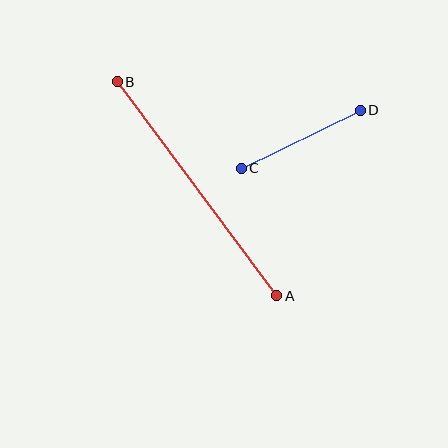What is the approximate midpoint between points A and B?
The midpoint is at approximately (197, 189) pixels.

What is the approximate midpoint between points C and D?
The midpoint is at approximately (301, 139) pixels.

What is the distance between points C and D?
The distance is approximately 133 pixels.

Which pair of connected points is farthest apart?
Points A and B are farthest apart.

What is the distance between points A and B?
The distance is approximately 267 pixels.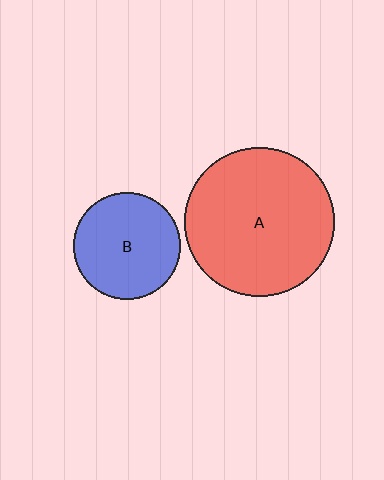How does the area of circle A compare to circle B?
Approximately 2.0 times.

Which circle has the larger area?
Circle A (red).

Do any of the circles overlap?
No, none of the circles overlap.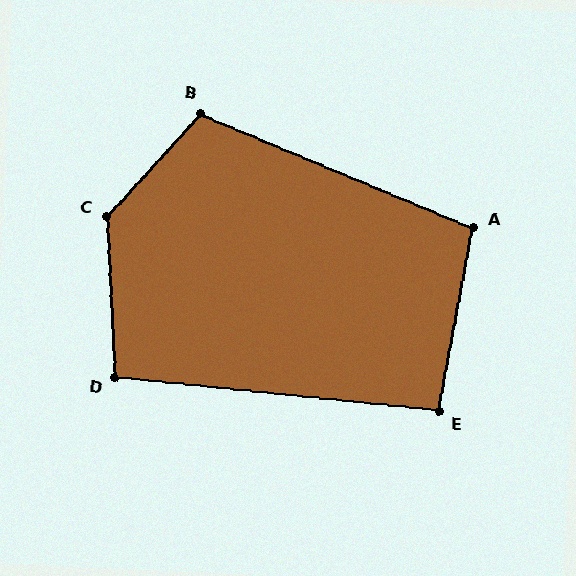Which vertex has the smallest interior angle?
E, at approximately 95 degrees.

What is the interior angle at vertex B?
Approximately 110 degrees (obtuse).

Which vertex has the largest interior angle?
C, at approximately 135 degrees.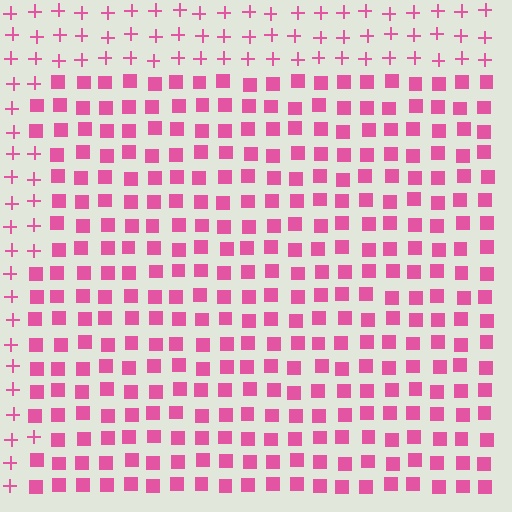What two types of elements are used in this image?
The image uses squares inside the rectangle region and plus signs outside it.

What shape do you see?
I see a rectangle.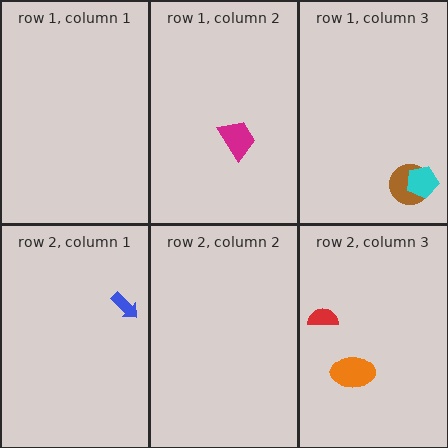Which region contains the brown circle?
The row 1, column 3 region.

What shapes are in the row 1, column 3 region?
The brown circle, the cyan pentagon.